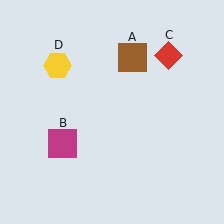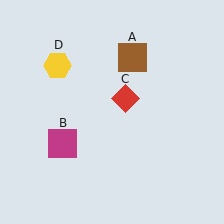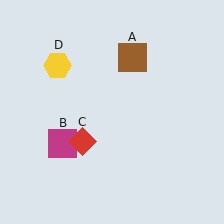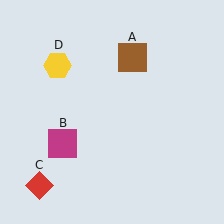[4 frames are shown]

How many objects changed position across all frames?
1 object changed position: red diamond (object C).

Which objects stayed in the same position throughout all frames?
Brown square (object A) and magenta square (object B) and yellow hexagon (object D) remained stationary.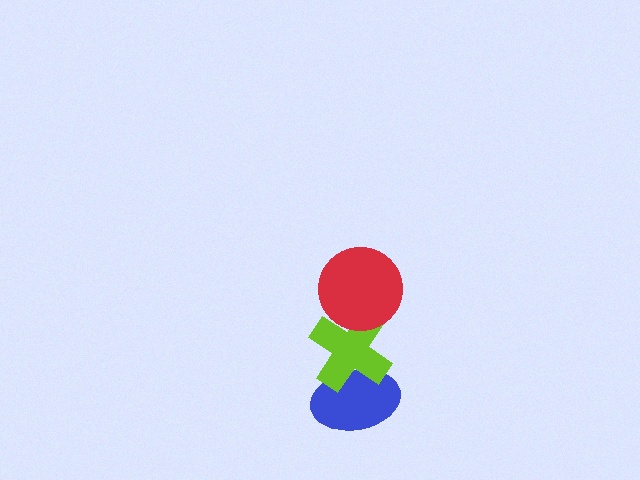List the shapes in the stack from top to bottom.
From top to bottom: the red circle, the lime cross, the blue ellipse.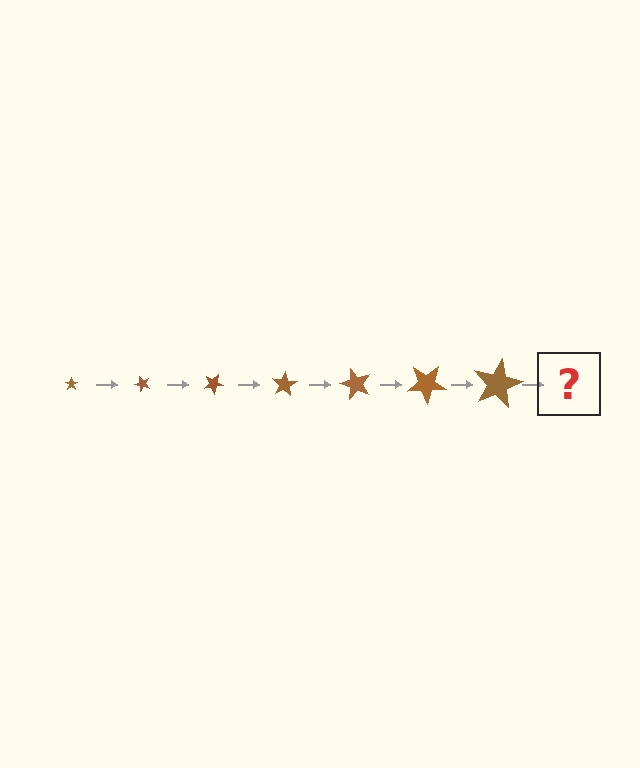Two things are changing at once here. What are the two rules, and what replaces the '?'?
The two rules are that the star grows larger each step and it rotates 50 degrees each step. The '?' should be a star, larger than the previous one and rotated 350 degrees from the start.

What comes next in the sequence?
The next element should be a star, larger than the previous one and rotated 350 degrees from the start.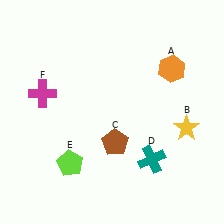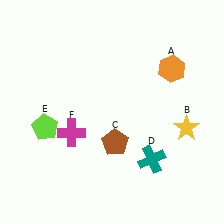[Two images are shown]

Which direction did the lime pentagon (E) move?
The lime pentagon (E) moved up.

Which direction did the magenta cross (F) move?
The magenta cross (F) moved down.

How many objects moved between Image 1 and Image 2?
2 objects moved between the two images.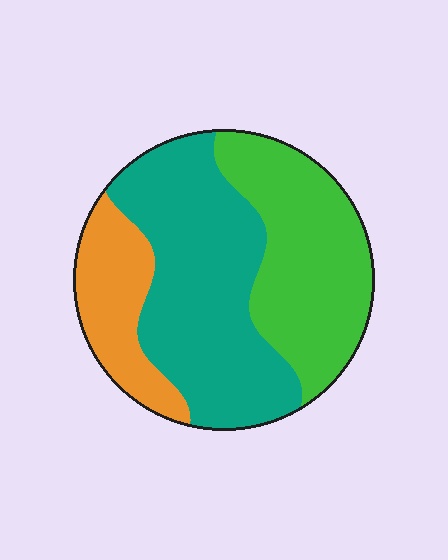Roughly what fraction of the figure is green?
Green covers roughly 35% of the figure.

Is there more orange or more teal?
Teal.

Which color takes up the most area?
Teal, at roughly 45%.